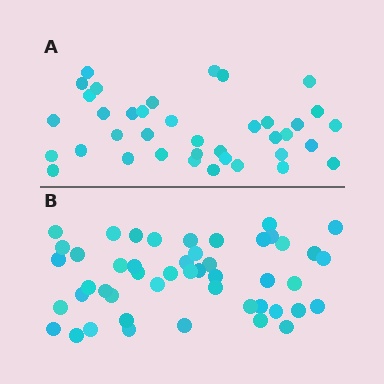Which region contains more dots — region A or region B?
Region B (the bottom region) has more dots.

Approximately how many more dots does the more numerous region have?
Region B has roughly 10 or so more dots than region A.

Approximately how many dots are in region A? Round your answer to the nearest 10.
About 40 dots. (The exact count is 38, which rounds to 40.)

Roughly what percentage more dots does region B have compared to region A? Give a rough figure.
About 25% more.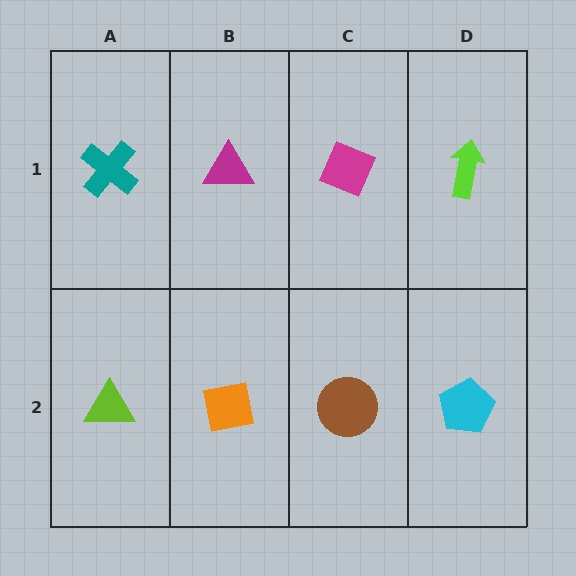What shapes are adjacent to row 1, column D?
A cyan pentagon (row 2, column D), a magenta diamond (row 1, column C).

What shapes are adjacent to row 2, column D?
A lime arrow (row 1, column D), a brown circle (row 2, column C).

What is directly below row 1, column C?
A brown circle.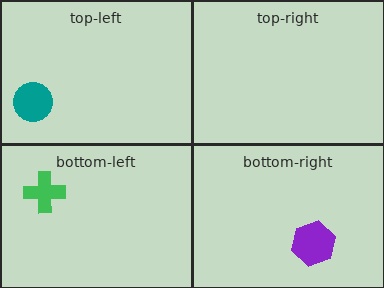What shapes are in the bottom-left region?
The green cross.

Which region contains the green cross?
The bottom-left region.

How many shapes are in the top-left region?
1.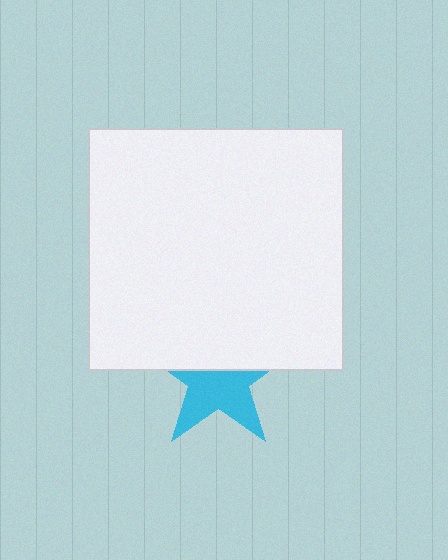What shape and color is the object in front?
The object in front is a white rectangle.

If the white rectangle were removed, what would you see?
You would see the complete cyan star.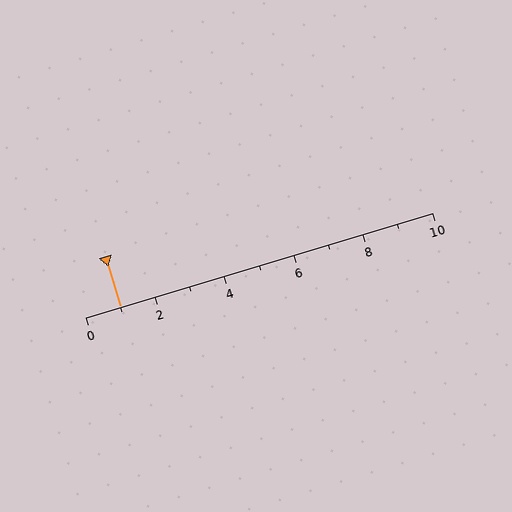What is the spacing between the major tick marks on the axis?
The major ticks are spaced 2 apart.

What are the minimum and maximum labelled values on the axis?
The axis runs from 0 to 10.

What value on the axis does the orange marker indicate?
The marker indicates approximately 1.